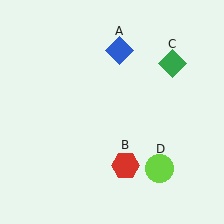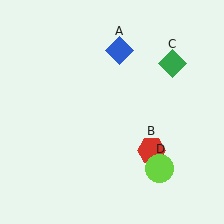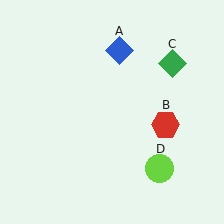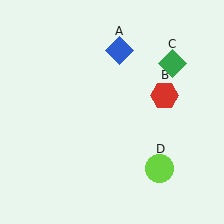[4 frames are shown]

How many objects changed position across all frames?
1 object changed position: red hexagon (object B).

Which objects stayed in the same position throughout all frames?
Blue diamond (object A) and green diamond (object C) and lime circle (object D) remained stationary.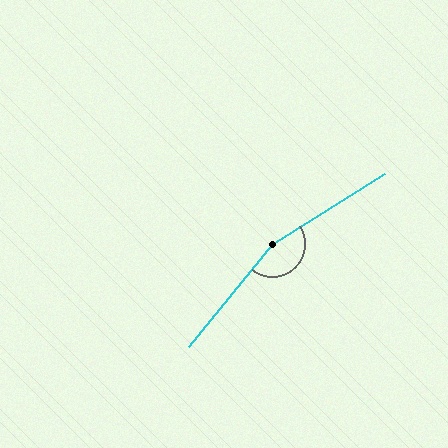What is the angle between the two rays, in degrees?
Approximately 161 degrees.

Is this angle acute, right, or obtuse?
It is obtuse.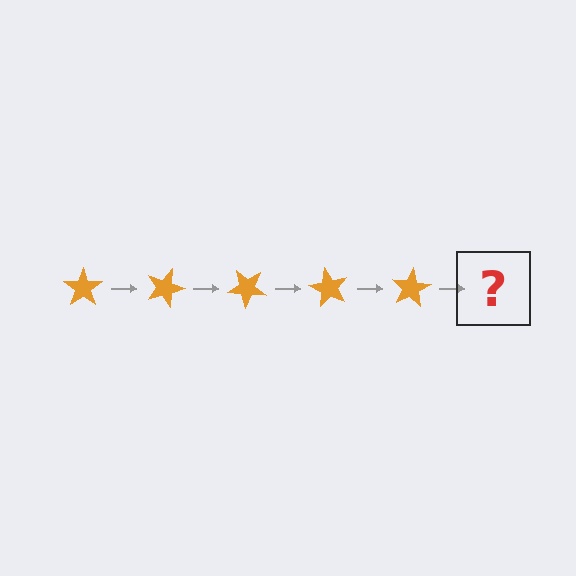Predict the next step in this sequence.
The next step is an orange star rotated 100 degrees.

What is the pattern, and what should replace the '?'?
The pattern is that the star rotates 20 degrees each step. The '?' should be an orange star rotated 100 degrees.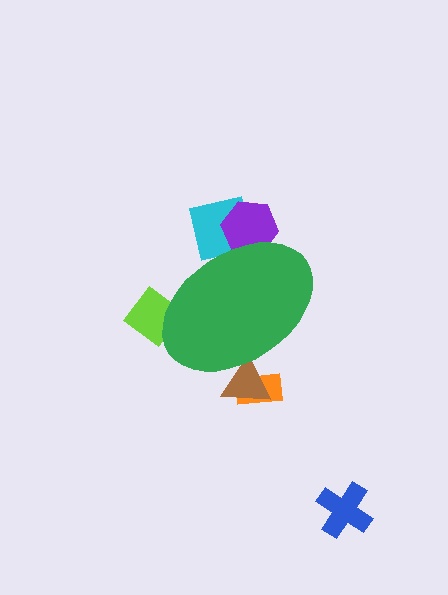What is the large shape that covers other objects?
A green ellipse.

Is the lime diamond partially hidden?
Yes, the lime diamond is partially hidden behind the green ellipse.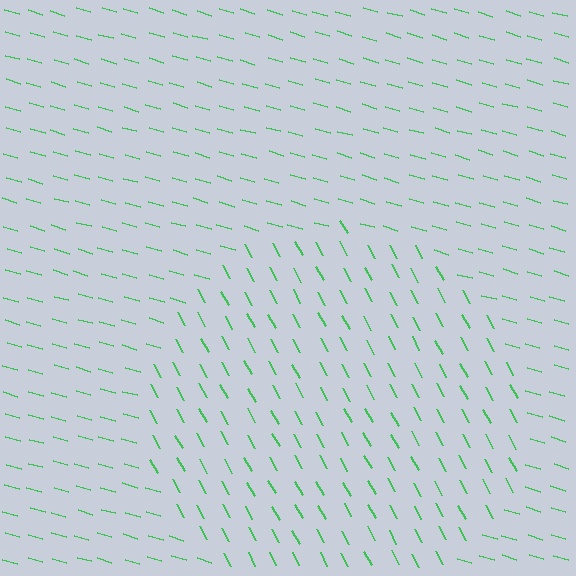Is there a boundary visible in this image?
Yes, there is a texture boundary formed by a change in line orientation.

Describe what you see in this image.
The image is filled with small green line segments. A circle region in the image has lines oriented differently from the surrounding lines, creating a visible texture boundary.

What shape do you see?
I see a circle.